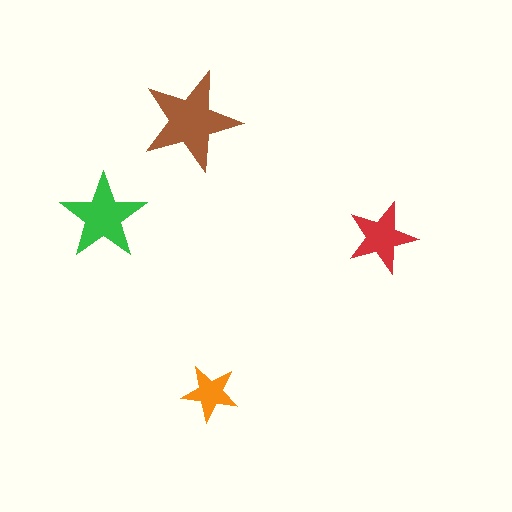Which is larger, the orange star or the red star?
The red one.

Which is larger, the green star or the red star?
The green one.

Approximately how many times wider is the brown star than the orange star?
About 2 times wider.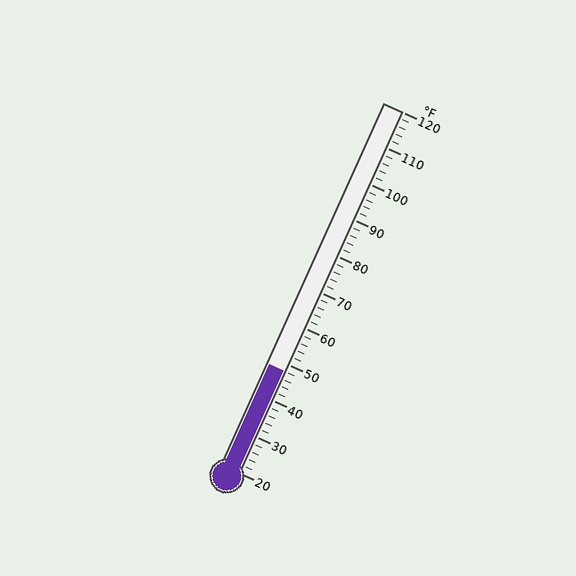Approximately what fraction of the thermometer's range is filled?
The thermometer is filled to approximately 30% of its range.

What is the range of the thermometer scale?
The thermometer scale ranges from 20°F to 120°F.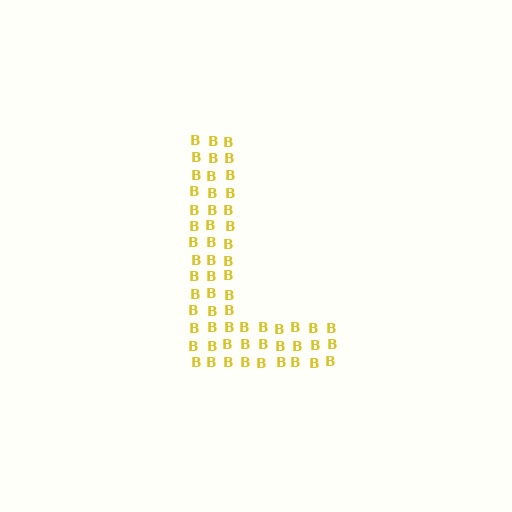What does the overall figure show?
The overall figure shows the letter L.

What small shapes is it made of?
It is made of small letter B's.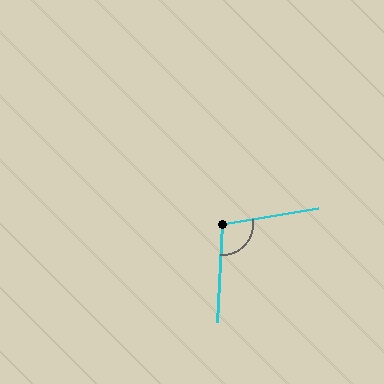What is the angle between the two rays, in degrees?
Approximately 102 degrees.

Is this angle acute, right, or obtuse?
It is obtuse.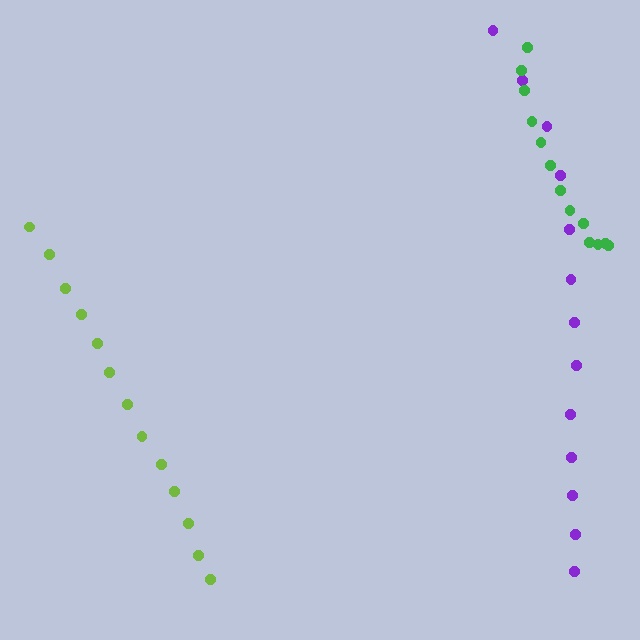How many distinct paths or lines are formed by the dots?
There are 3 distinct paths.